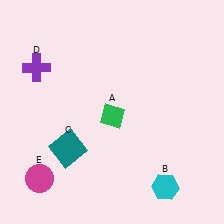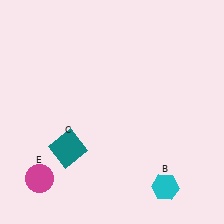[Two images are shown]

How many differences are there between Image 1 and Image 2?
There are 2 differences between the two images.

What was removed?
The purple cross (D), the green diamond (A) were removed in Image 2.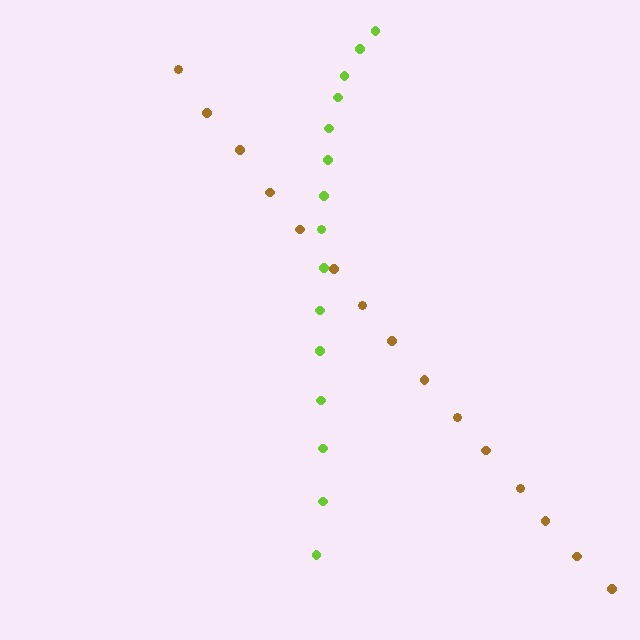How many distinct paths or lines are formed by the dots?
There are 2 distinct paths.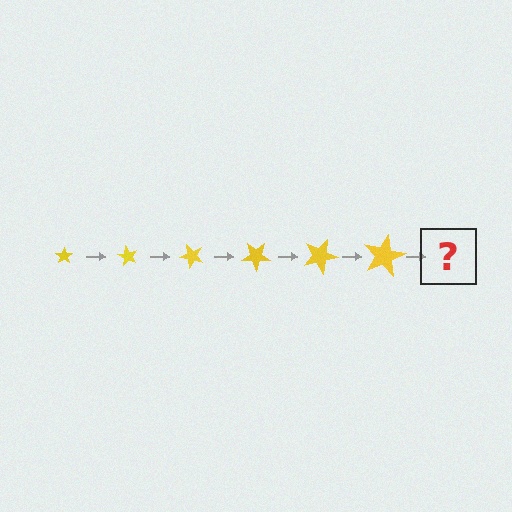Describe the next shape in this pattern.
It should be a star, larger than the previous one and rotated 360 degrees from the start.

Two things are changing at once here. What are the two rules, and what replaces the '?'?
The two rules are that the star grows larger each step and it rotates 60 degrees each step. The '?' should be a star, larger than the previous one and rotated 360 degrees from the start.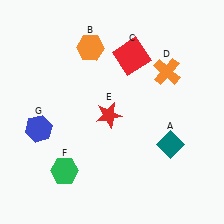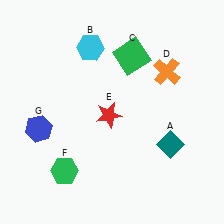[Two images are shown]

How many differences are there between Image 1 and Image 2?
There are 2 differences between the two images.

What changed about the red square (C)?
In Image 1, C is red. In Image 2, it changed to green.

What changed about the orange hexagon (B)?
In Image 1, B is orange. In Image 2, it changed to cyan.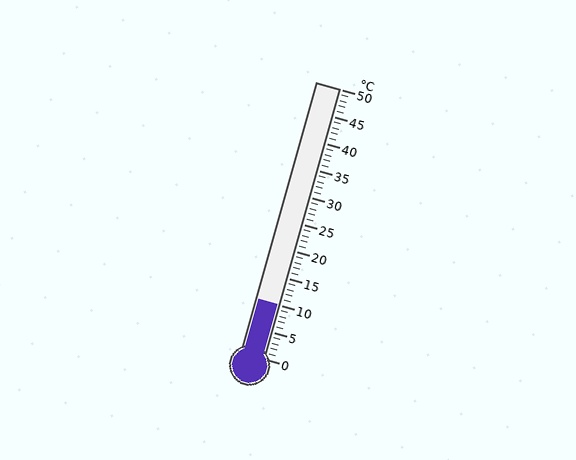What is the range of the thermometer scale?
The thermometer scale ranges from 0°C to 50°C.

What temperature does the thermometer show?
The thermometer shows approximately 10°C.